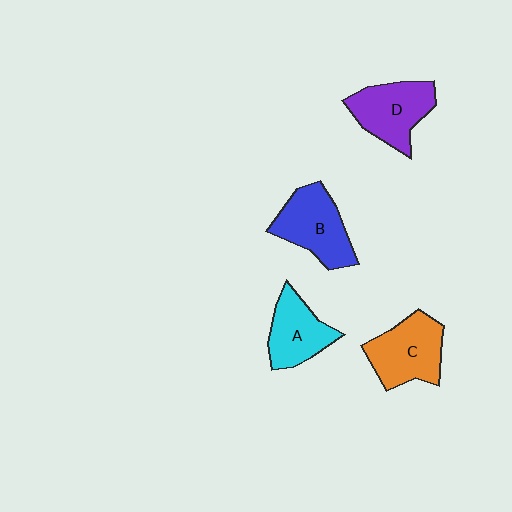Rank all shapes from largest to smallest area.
From largest to smallest: B (blue), C (orange), D (purple), A (cyan).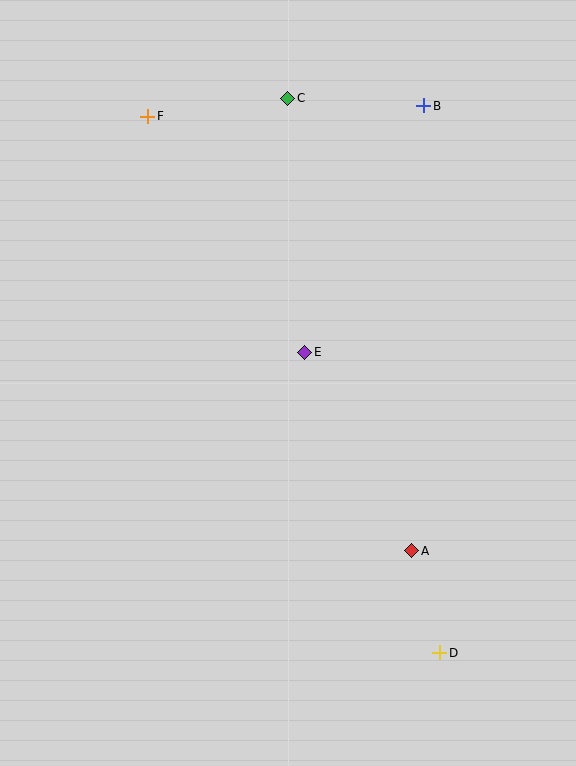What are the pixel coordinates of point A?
Point A is at (412, 551).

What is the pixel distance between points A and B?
The distance between A and B is 445 pixels.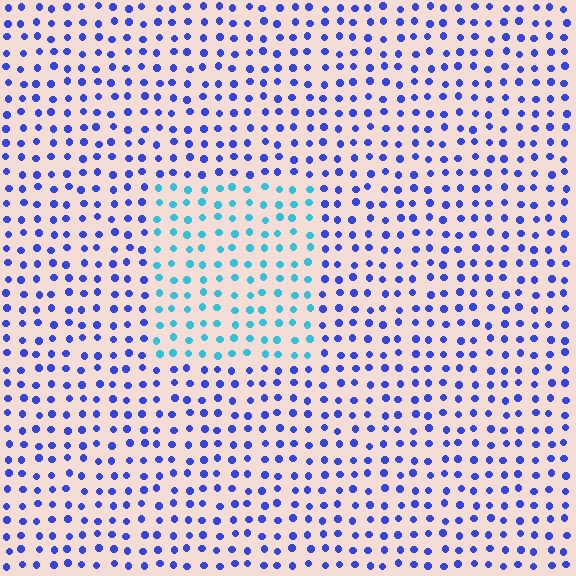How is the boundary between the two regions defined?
The boundary is defined purely by a slight shift in hue (about 45 degrees). Spacing, size, and orientation are identical on both sides.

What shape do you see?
I see a rectangle.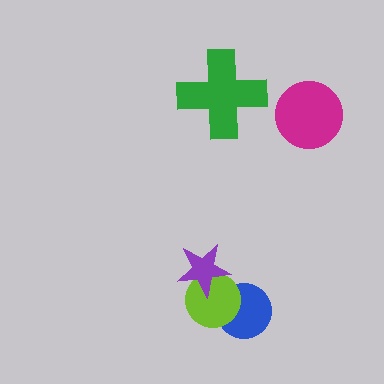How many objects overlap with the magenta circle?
0 objects overlap with the magenta circle.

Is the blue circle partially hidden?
Yes, it is partially covered by another shape.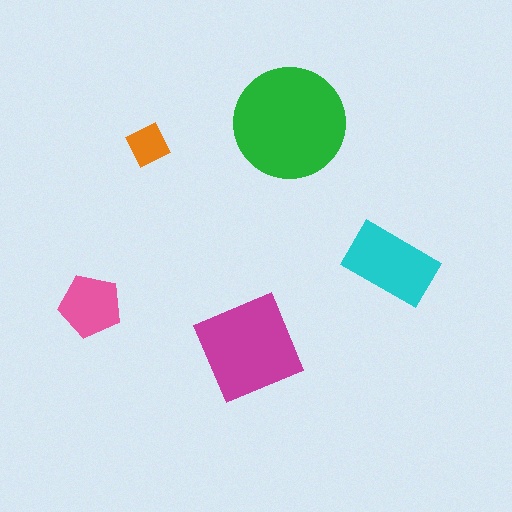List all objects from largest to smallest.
The green circle, the magenta diamond, the cyan rectangle, the pink pentagon, the orange square.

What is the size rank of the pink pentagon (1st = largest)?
4th.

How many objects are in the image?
There are 5 objects in the image.